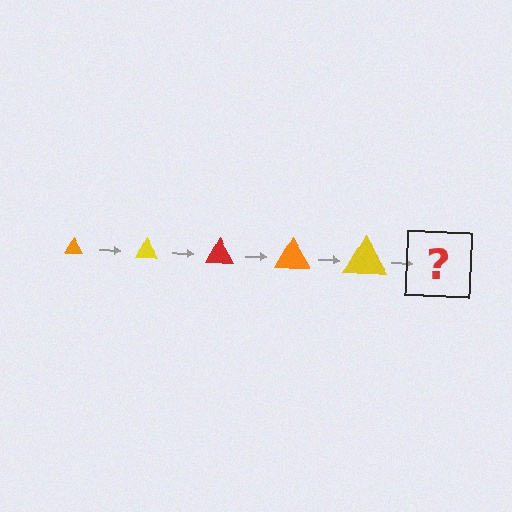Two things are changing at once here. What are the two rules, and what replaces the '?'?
The two rules are that the triangle grows larger each step and the color cycles through orange, yellow, and red. The '?' should be a red triangle, larger than the previous one.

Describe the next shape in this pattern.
It should be a red triangle, larger than the previous one.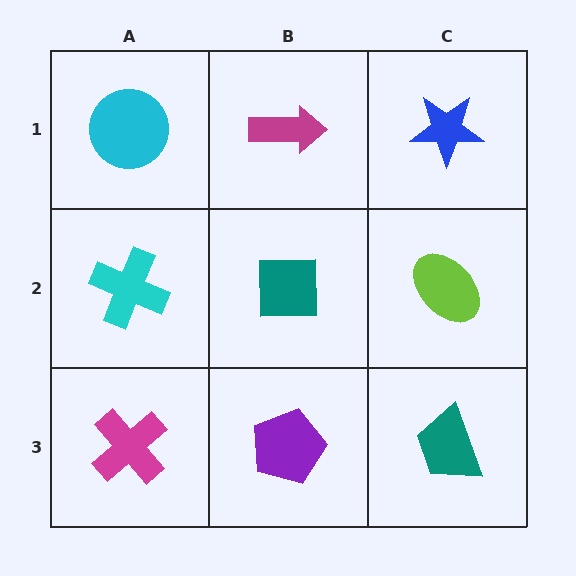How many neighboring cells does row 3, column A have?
2.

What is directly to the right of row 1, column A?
A magenta arrow.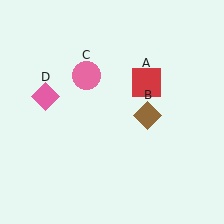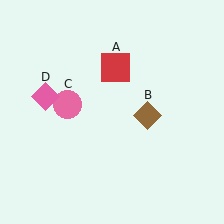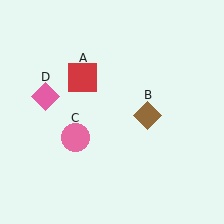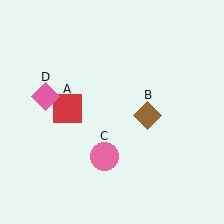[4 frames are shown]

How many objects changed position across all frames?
2 objects changed position: red square (object A), pink circle (object C).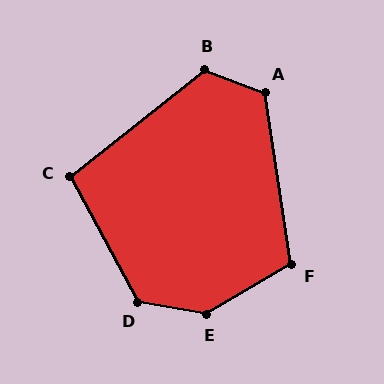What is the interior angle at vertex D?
Approximately 128 degrees (obtuse).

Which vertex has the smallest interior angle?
C, at approximately 100 degrees.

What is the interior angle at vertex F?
Approximately 112 degrees (obtuse).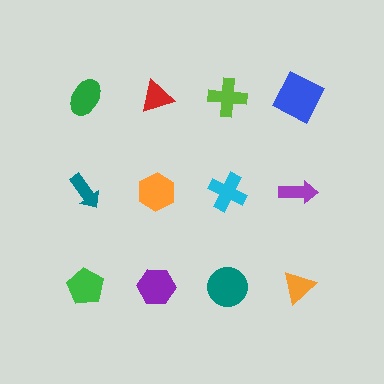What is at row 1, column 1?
A green ellipse.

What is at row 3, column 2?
A purple hexagon.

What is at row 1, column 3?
A lime cross.